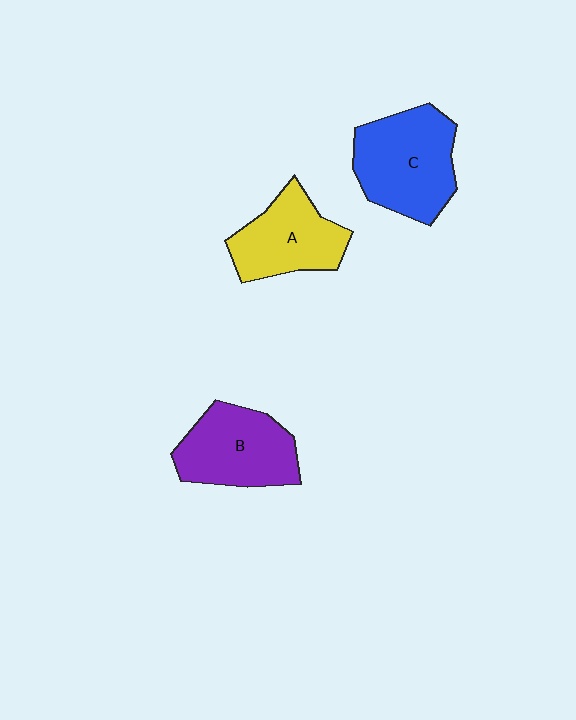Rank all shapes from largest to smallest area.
From largest to smallest: C (blue), B (purple), A (yellow).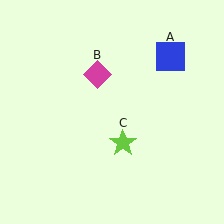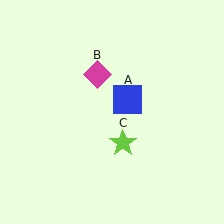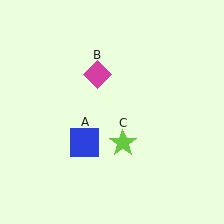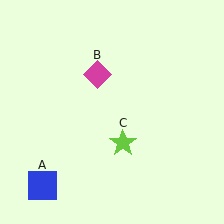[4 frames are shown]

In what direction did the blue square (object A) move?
The blue square (object A) moved down and to the left.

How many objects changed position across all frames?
1 object changed position: blue square (object A).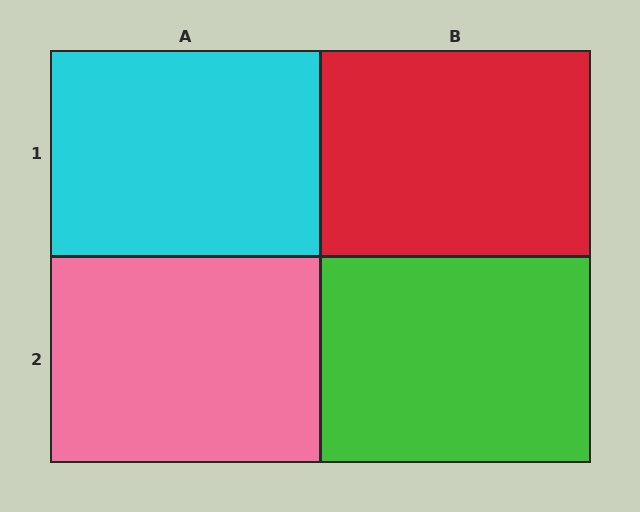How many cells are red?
1 cell is red.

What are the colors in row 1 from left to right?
Cyan, red.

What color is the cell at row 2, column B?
Green.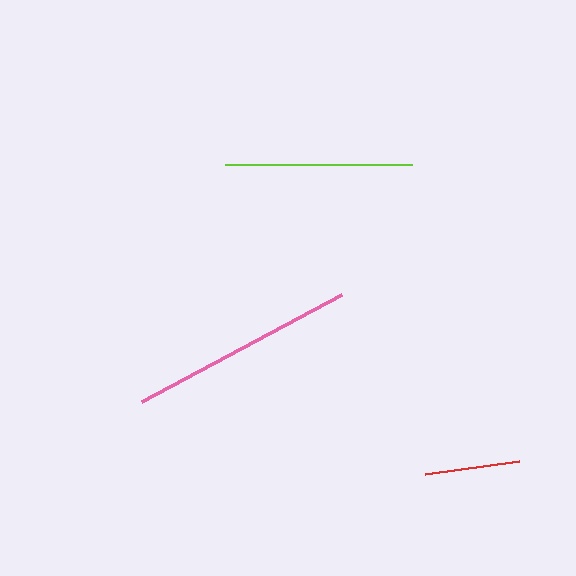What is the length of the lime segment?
The lime segment is approximately 187 pixels long.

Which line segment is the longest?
The pink line is the longest at approximately 226 pixels.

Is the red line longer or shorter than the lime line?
The lime line is longer than the red line.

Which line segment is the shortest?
The red line is the shortest at approximately 95 pixels.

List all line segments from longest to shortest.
From longest to shortest: pink, lime, red.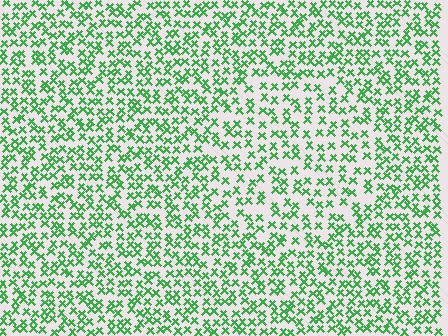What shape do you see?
I see a circle.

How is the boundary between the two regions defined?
The boundary is defined by a change in element density (approximately 1.5x ratio). All elements are the same color, size, and shape.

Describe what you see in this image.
The image contains small green elements arranged at two different densities. A circle-shaped region is visible where the elements are less densely packed than the surrounding area.